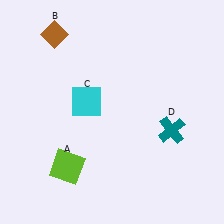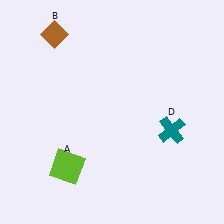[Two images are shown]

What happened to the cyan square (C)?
The cyan square (C) was removed in Image 2. It was in the top-left area of Image 1.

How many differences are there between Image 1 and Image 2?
There is 1 difference between the two images.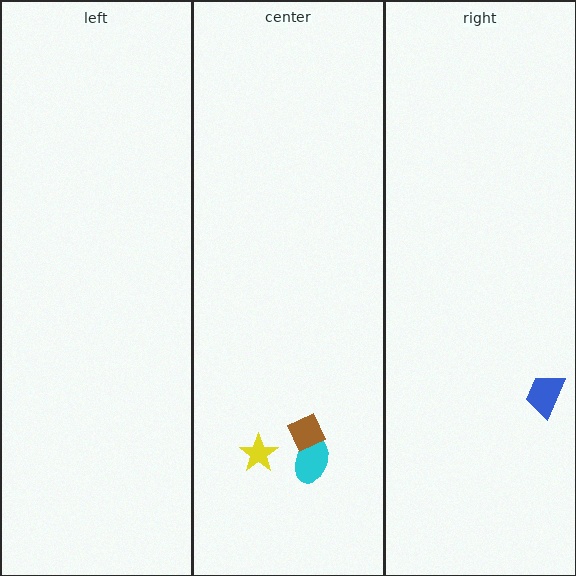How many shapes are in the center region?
3.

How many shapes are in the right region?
1.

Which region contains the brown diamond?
The center region.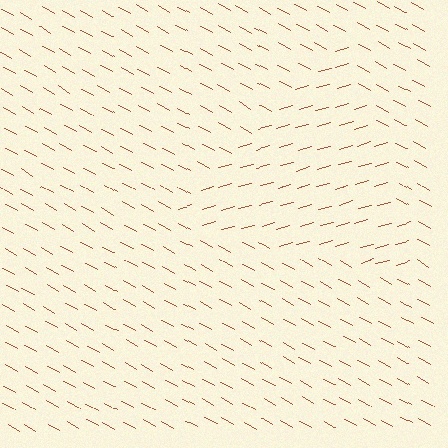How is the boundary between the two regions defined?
The boundary is defined purely by a change in line orientation (approximately 45 degrees difference). All lines are the same color and thickness.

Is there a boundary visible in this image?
Yes, there is a texture boundary formed by a change in line orientation.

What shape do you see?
I see a triangle.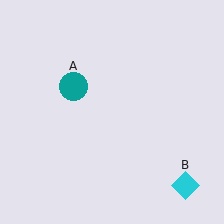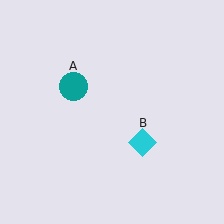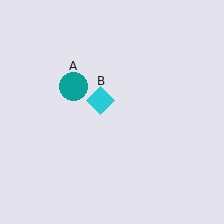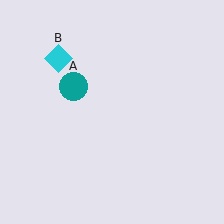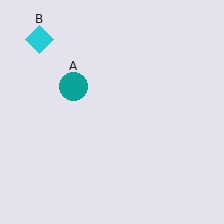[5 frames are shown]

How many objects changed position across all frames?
1 object changed position: cyan diamond (object B).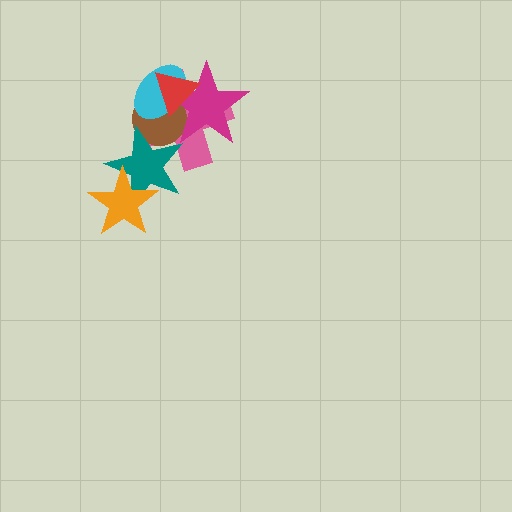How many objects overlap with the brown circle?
5 objects overlap with the brown circle.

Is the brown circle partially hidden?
Yes, it is partially covered by another shape.